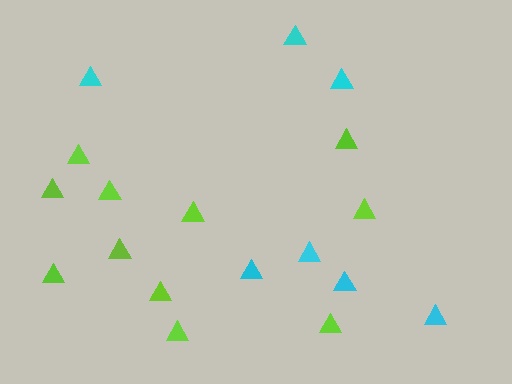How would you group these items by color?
There are 2 groups: one group of lime triangles (11) and one group of cyan triangles (7).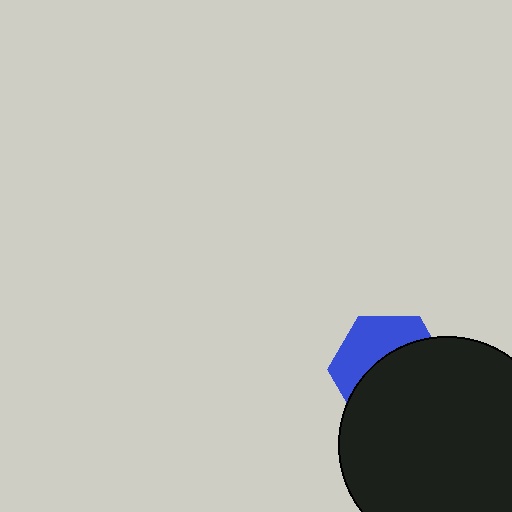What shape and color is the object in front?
The object in front is a black circle.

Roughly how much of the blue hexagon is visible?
A small part of it is visible (roughly 40%).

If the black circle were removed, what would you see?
You would see the complete blue hexagon.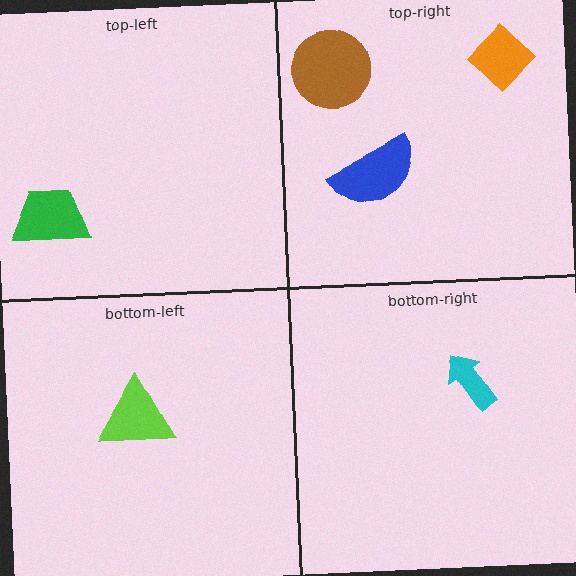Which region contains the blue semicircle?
The top-right region.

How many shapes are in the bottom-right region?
1.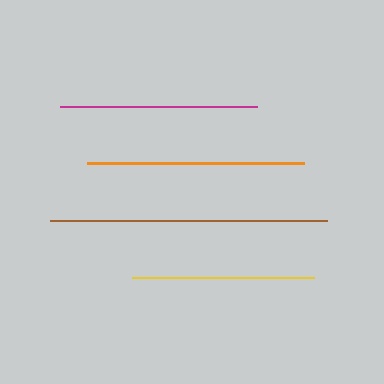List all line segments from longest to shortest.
From longest to shortest: brown, orange, magenta, yellow.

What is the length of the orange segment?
The orange segment is approximately 217 pixels long.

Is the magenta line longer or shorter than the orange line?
The orange line is longer than the magenta line.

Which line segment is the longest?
The brown line is the longest at approximately 277 pixels.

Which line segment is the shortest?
The yellow line is the shortest at approximately 183 pixels.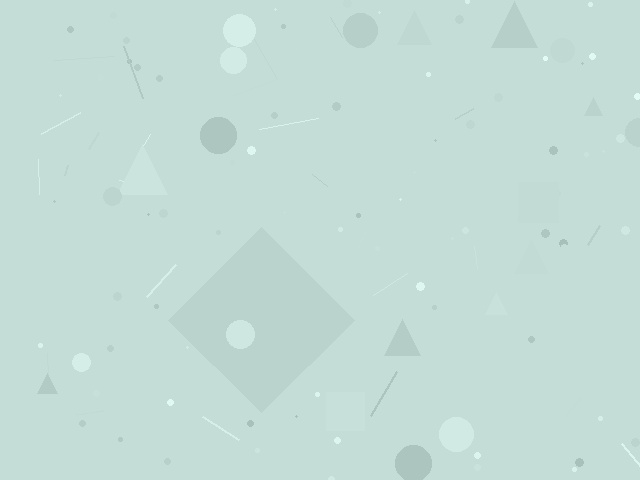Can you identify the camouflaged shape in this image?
The camouflaged shape is a diamond.